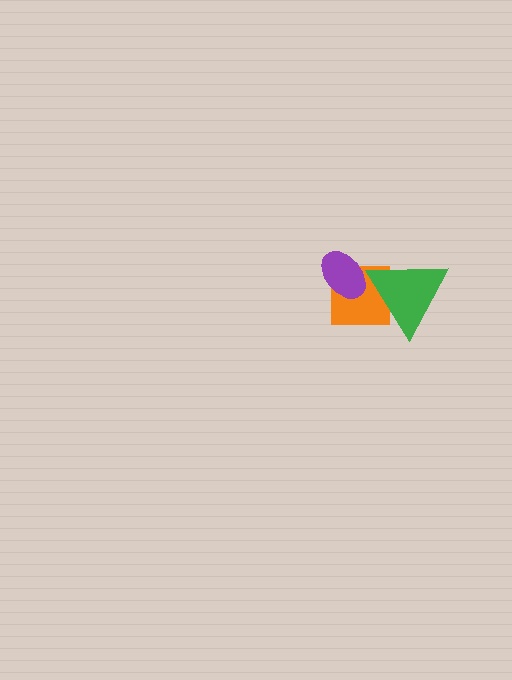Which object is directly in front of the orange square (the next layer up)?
The green triangle is directly in front of the orange square.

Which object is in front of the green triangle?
The purple ellipse is in front of the green triangle.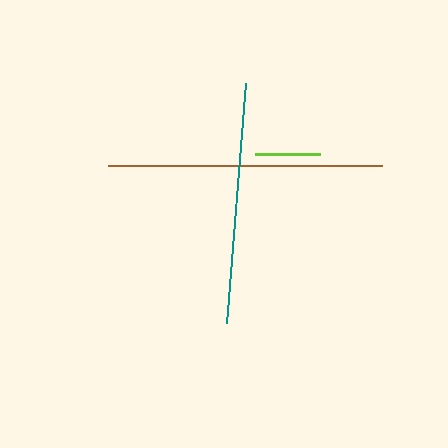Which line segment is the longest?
The brown line is the longest at approximately 274 pixels.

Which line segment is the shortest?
The lime line is the shortest at approximately 64 pixels.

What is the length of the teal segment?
The teal segment is approximately 241 pixels long.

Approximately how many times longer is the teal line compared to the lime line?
The teal line is approximately 3.7 times the length of the lime line.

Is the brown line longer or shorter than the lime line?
The brown line is longer than the lime line.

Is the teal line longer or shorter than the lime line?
The teal line is longer than the lime line.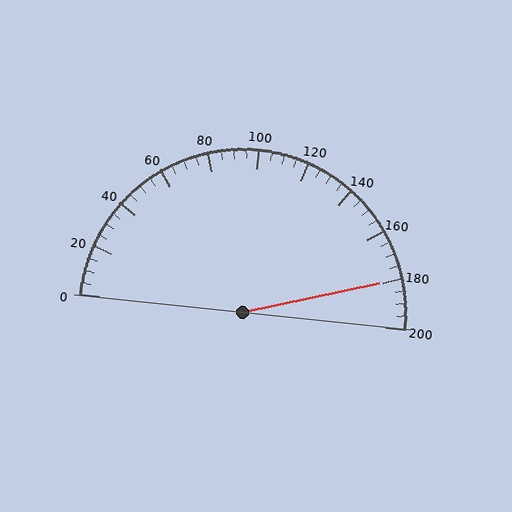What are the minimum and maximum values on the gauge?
The gauge ranges from 0 to 200.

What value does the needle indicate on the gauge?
The needle indicates approximately 180.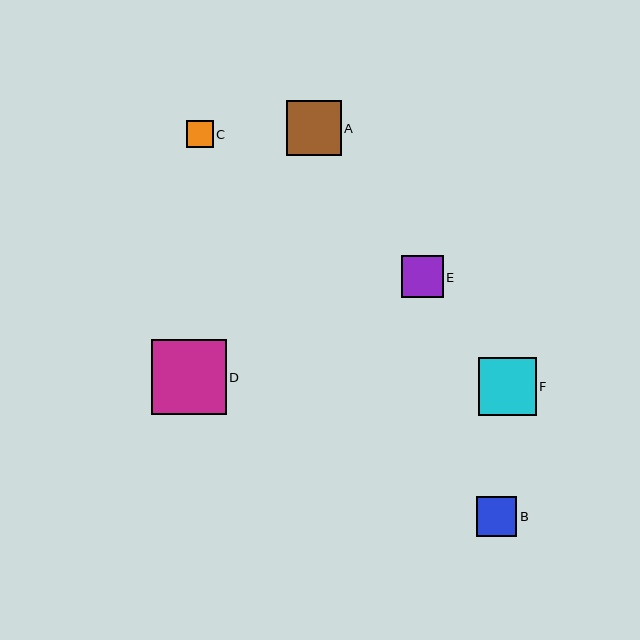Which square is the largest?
Square D is the largest with a size of approximately 75 pixels.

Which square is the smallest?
Square C is the smallest with a size of approximately 26 pixels.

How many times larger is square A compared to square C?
Square A is approximately 2.1 times the size of square C.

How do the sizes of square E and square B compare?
Square E and square B are approximately the same size.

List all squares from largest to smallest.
From largest to smallest: D, F, A, E, B, C.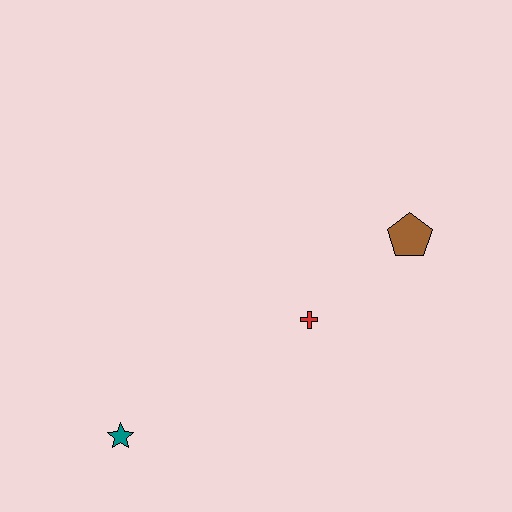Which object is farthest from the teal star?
The brown pentagon is farthest from the teal star.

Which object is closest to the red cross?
The brown pentagon is closest to the red cross.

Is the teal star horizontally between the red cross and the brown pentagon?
No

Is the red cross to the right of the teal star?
Yes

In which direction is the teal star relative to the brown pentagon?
The teal star is to the left of the brown pentagon.